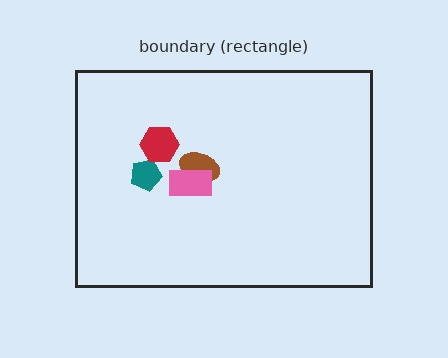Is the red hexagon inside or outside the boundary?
Inside.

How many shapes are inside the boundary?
4 inside, 0 outside.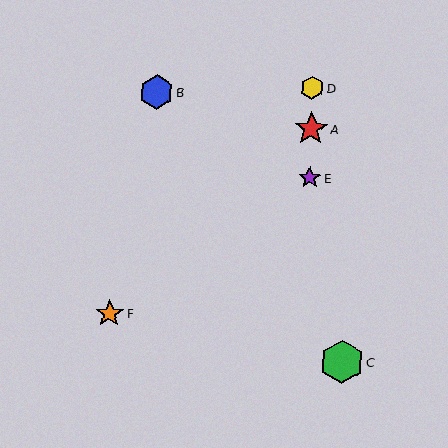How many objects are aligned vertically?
3 objects (A, D, E) are aligned vertically.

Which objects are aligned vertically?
Objects A, D, E are aligned vertically.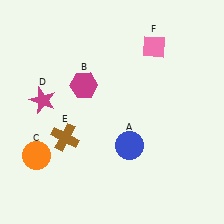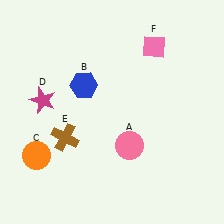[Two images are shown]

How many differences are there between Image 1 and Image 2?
There are 2 differences between the two images.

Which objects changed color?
A changed from blue to pink. B changed from magenta to blue.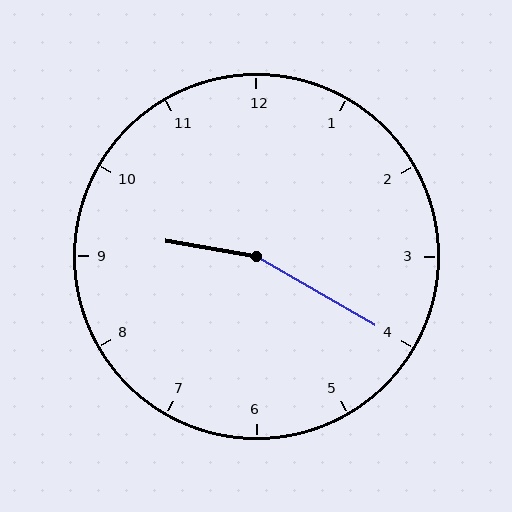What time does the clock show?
9:20.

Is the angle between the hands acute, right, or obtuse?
It is obtuse.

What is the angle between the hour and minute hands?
Approximately 160 degrees.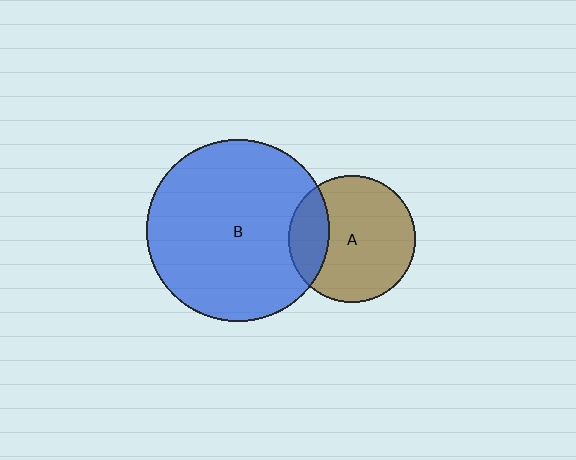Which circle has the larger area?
Circle B (blue).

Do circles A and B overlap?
Yes.